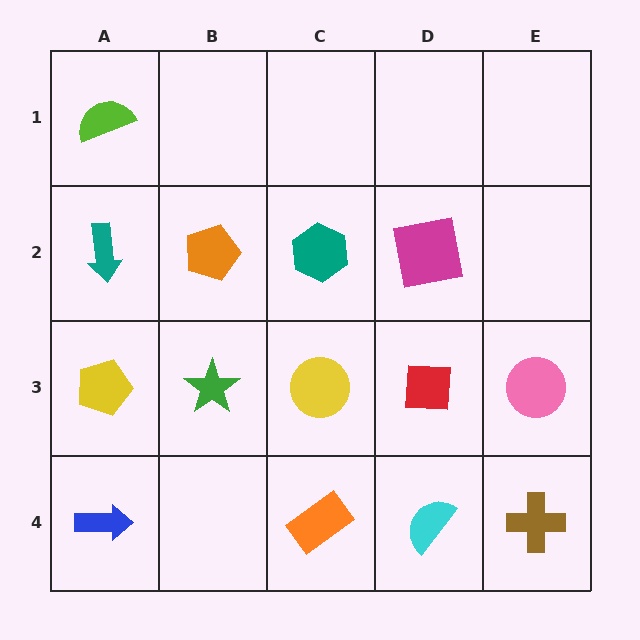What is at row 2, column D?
A magenta square.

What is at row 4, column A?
A blue arrow.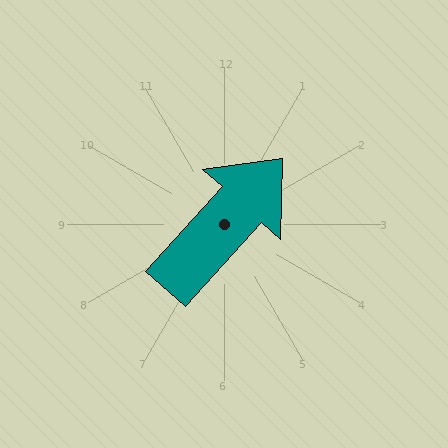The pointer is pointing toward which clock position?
Roughly 1 o'clock.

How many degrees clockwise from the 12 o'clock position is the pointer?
Approximately 42 degrees.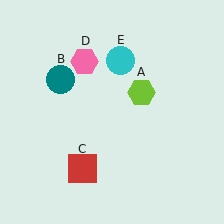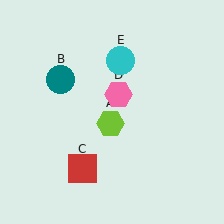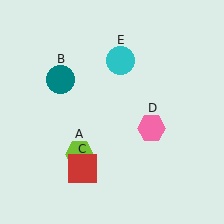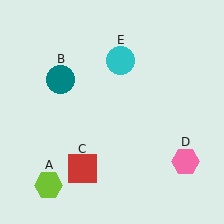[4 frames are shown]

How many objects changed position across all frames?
2 objects changed position: lime hexagon (object A), pink hexagon (object D).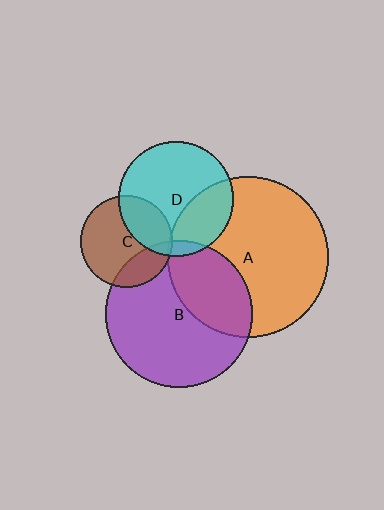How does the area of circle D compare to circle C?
Approximately 1.6 times.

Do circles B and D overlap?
Yes.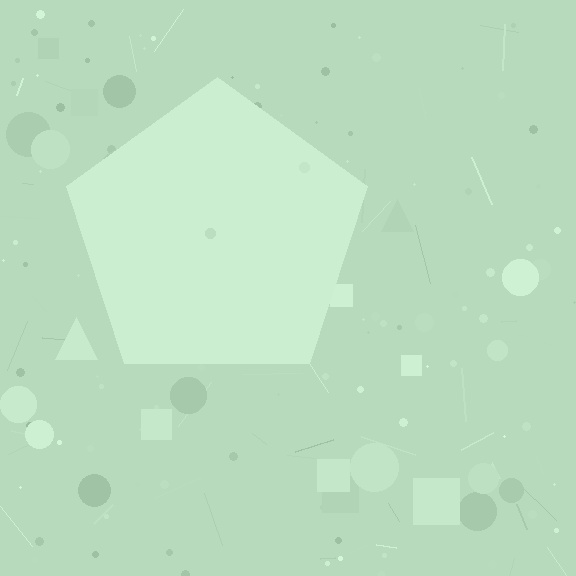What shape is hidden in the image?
A pentagon is hidden in the image.